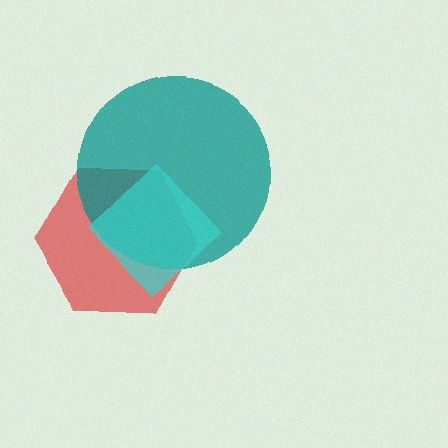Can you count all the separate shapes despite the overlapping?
Yes, there are 3 separate shapes.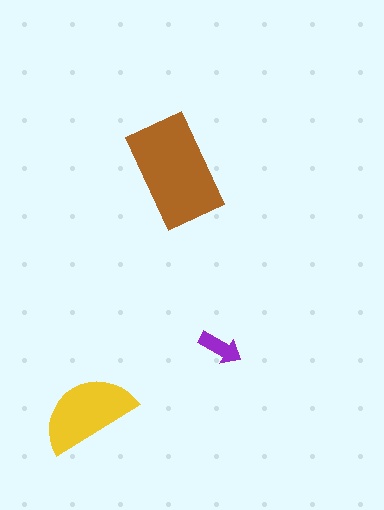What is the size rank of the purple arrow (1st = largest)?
3rd.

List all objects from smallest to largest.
The purple arrow, the yellow semicircle, the brown rectangle.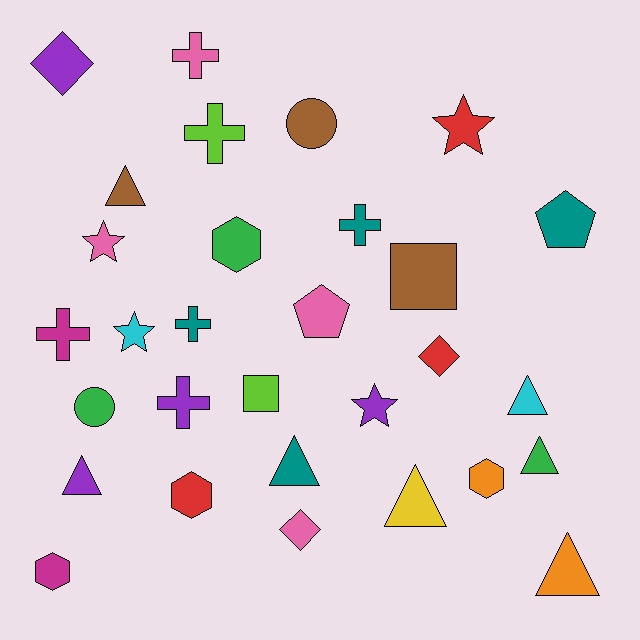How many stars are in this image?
There are 4 stars.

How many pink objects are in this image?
There are 4 pink objects.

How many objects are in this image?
There are 30 objects.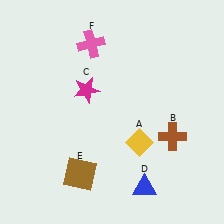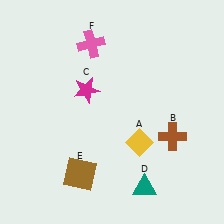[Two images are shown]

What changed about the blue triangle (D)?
In Image 1, D is blue. In Image 2, it changed to teal.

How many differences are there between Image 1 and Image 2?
There is 1 difference between the two images.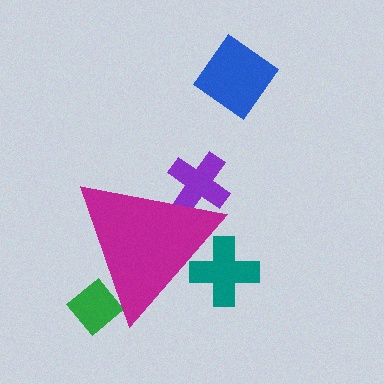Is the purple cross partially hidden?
Yes, the purple cross is partially hidden behind the magenta triangle.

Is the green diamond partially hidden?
Yes, the green diamond is partially hidden behind the magenta triangle.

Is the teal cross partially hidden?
Yes, the teal cross is partially hidden behind the magenta triangle.